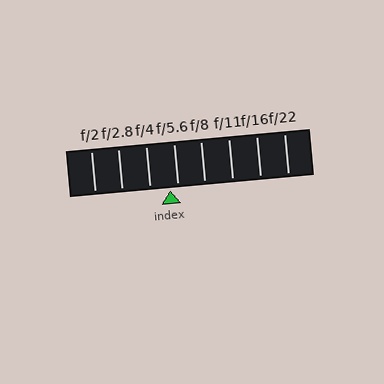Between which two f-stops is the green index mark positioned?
The index mark is between f/4 and f/5.6.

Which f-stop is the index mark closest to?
The index mark is closest to f/5.6.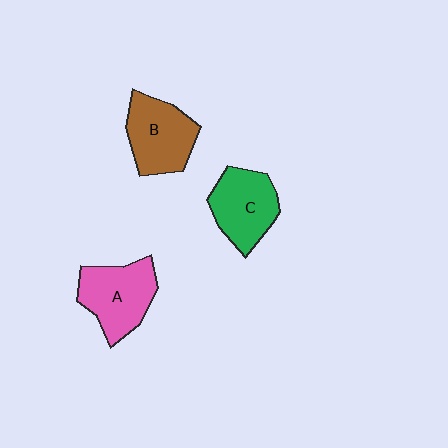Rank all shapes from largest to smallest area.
From largest to smallest: A (pink), B (brown), C (green).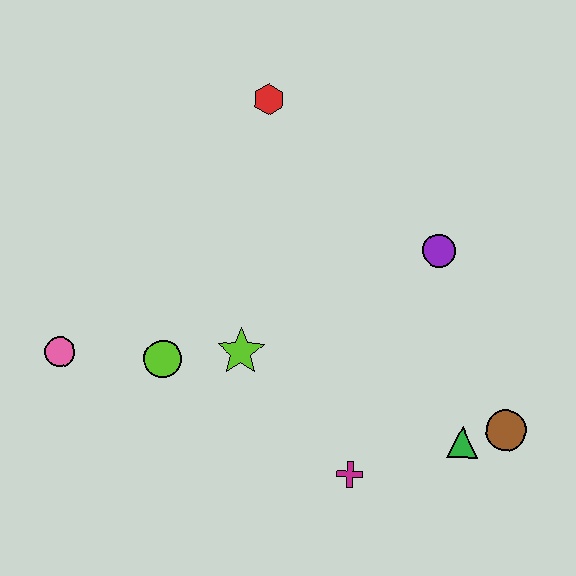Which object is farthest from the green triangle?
The pink circle is farthest from the green triangle.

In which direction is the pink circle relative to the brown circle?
The pink circle is to the left of the brown circle.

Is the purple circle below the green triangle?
No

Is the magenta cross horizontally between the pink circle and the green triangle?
Yes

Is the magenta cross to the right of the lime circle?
Yes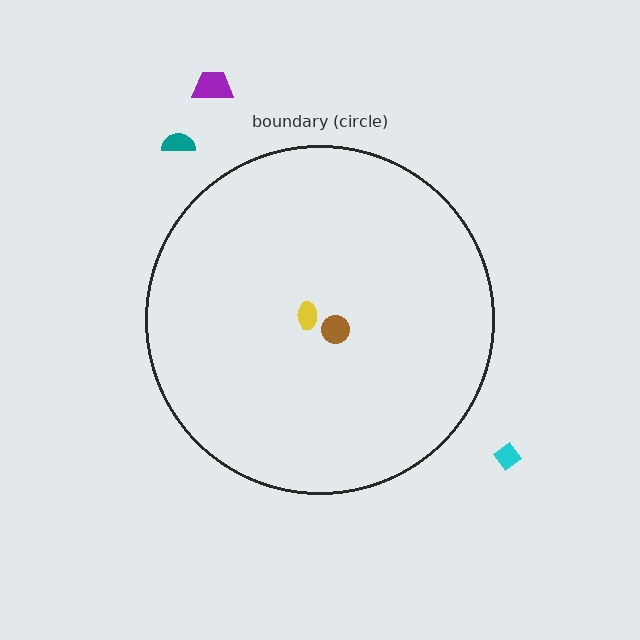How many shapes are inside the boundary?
2 inside, 3 outside.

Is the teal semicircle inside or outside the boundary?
Outside.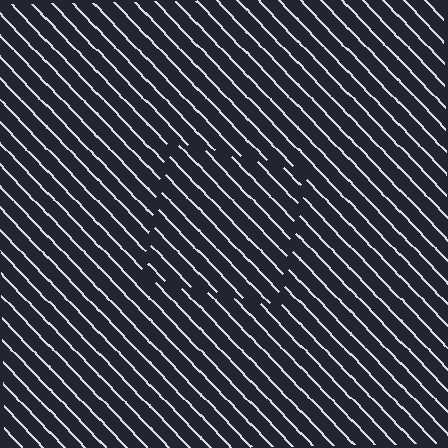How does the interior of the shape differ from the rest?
The interior of the shape contains the same grating, shifted by half a period — the contour is defined by the phase discontinuity where line-ends from the inner and outer gratings abut.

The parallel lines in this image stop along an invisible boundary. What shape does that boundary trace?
An illusory square. The interior of the shape contains the same grating, shifted by half a period — the contour is defined by the phase discontinuity where line-ends from the inner and outer gratings abut.